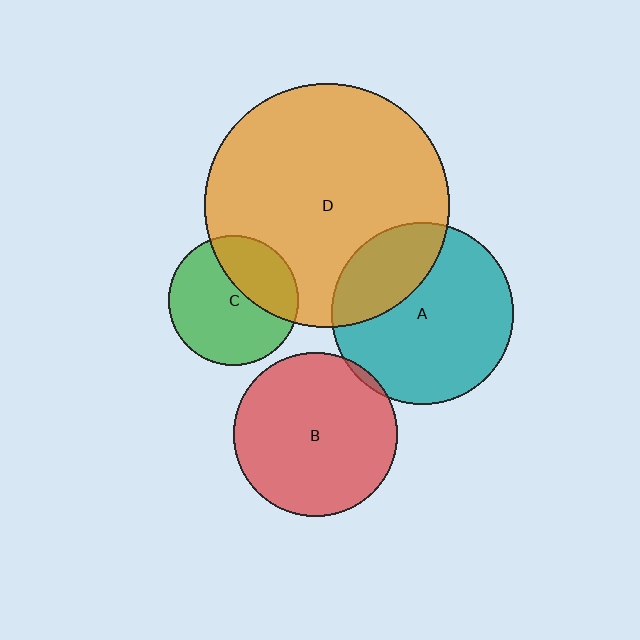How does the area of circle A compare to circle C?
Approximately 2.0 times.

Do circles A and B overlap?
Yes.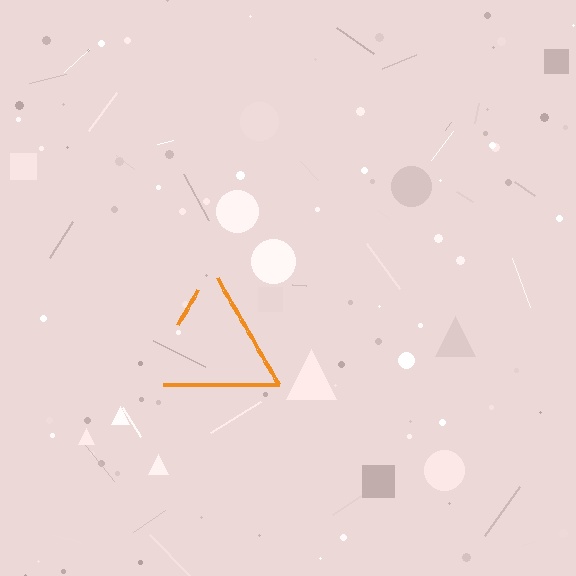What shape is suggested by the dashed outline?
The dashed outline suggests a triangle.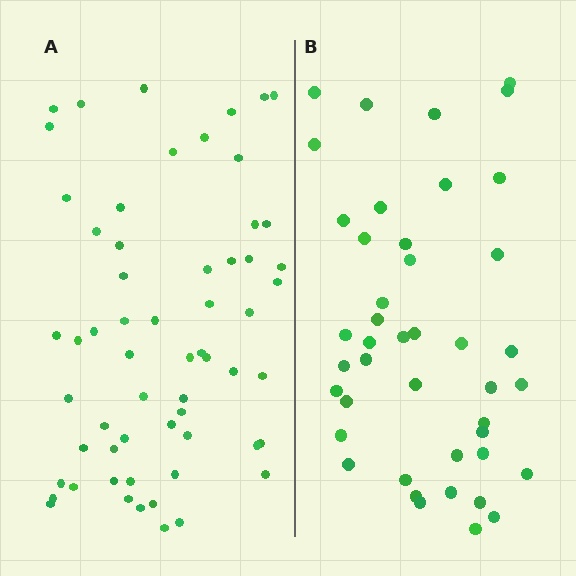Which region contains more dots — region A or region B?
Region A (the left region) has more dots.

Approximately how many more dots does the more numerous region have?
Region A has approximately 15 more dots than region B.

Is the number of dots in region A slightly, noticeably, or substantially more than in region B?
Region A has noticeably more, but not dramatically so. The ratio is roughly 1.4 to 1.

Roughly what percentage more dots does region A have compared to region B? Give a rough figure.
About 40% more.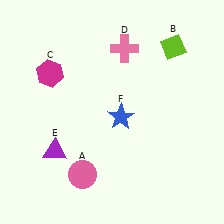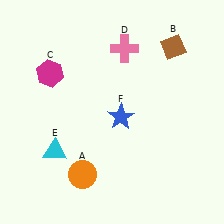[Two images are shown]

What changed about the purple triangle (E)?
In Image 1, E is purple. In Image 2, it changed to cyan.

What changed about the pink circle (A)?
In Image 1, A is pink. In Image 2, it changed to orange.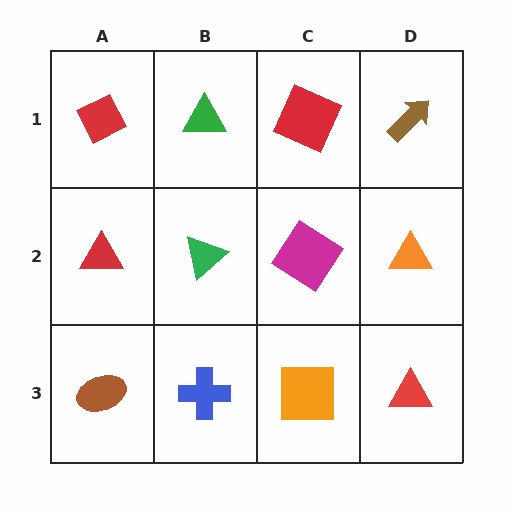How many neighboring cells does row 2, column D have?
3.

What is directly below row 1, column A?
A red triangle.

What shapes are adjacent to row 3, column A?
A red triangle (row 2, column A), a blue cross (row 3, column B).